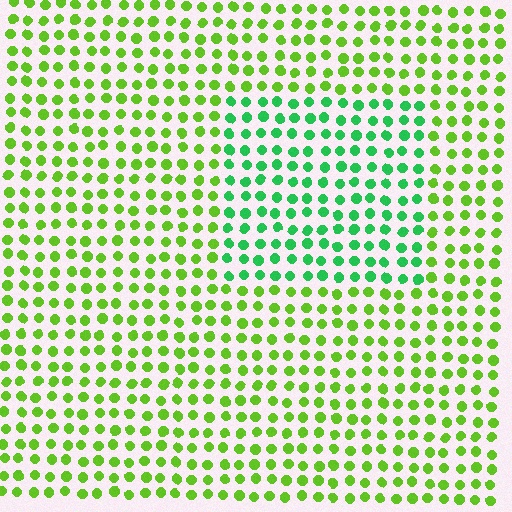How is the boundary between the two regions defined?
The boundary is defined purely by a slight shift in hue (about 40 degrees). Spacing, size, and orientation are identical on both sides.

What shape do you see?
I see a rectangle.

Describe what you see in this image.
The image is filled with small lime elements in a uniform arrangement. A rectangle-shaped region is visible where the elements are tinted to a slightly different hue, forming a subtle color boundary.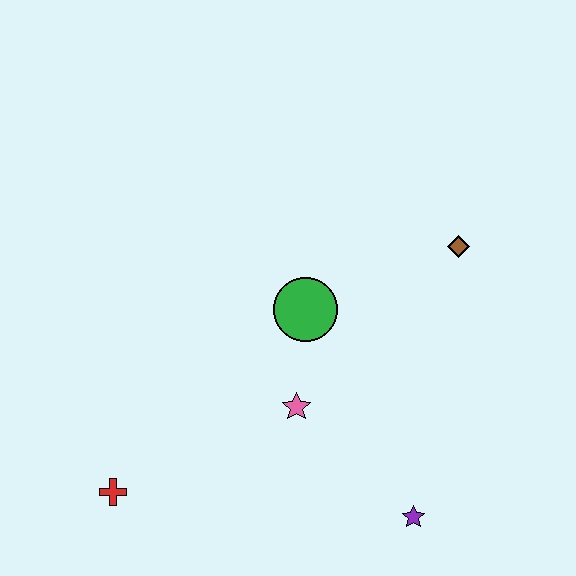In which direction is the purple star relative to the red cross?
The purple star is to the right of the red cross.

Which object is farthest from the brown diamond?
The red cross is farthest from the brown diamond.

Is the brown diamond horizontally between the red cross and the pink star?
No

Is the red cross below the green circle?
Yes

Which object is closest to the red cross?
The pink star is closest to the red cross.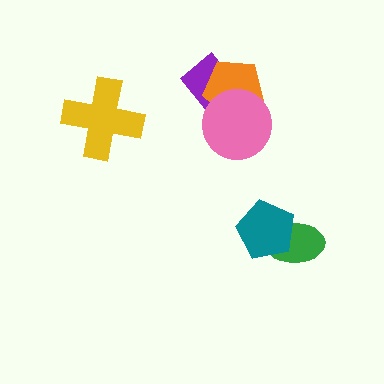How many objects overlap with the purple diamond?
2 objects overlap with the purple diamond.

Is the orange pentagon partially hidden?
Yes, it is partially covered by another shape.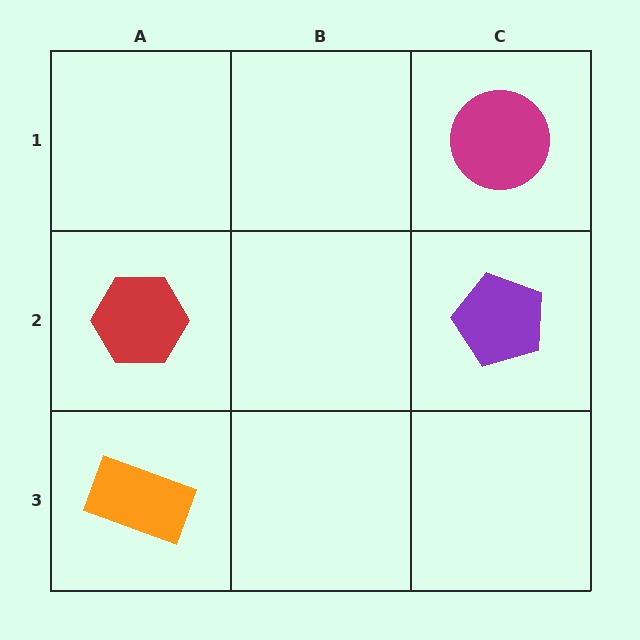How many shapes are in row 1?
1 shape.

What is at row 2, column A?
A red hexagon.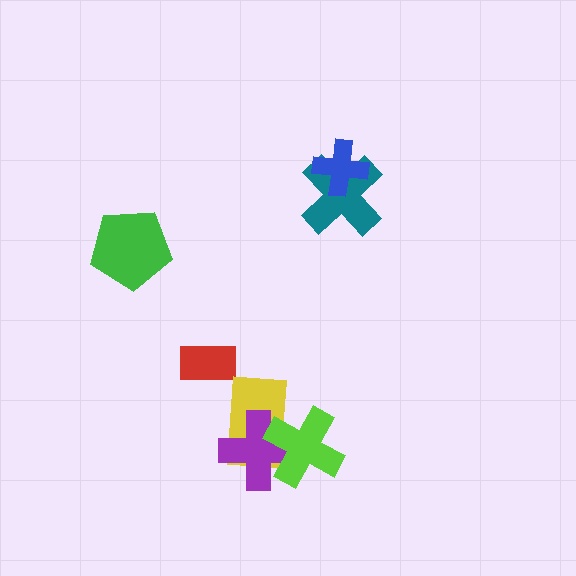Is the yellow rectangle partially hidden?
Yes, it is partially covered by another shape.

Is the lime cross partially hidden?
No, no other shape covers it.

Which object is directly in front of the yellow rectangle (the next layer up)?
The purple cross is directly in front of the yellow rectangle.